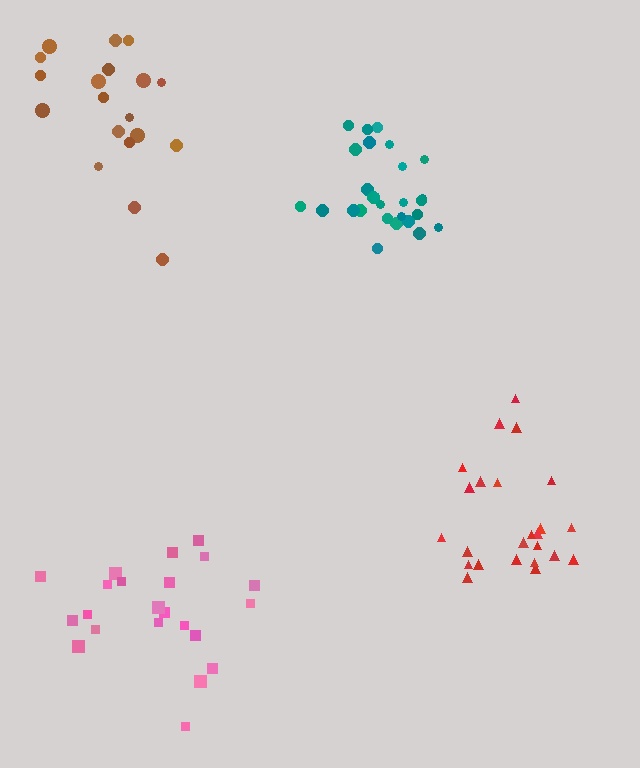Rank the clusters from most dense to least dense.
teal, red, brown, pink.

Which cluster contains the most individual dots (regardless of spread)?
Teal (27).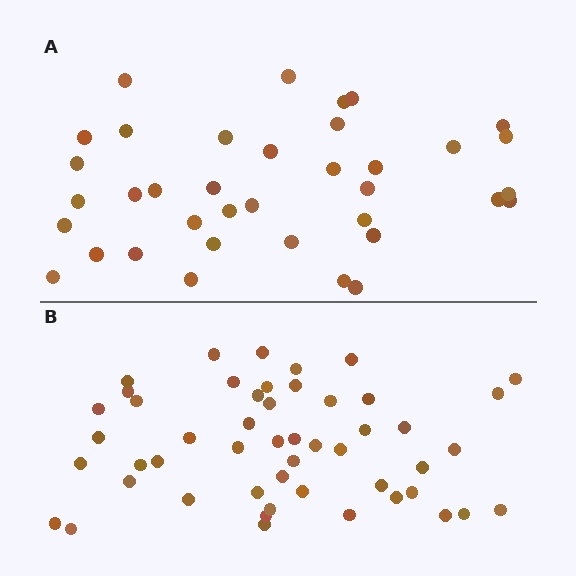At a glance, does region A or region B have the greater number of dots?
Region B (the bottom region) has more dots.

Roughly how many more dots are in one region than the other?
Region B has approximately 15 more dots than region A.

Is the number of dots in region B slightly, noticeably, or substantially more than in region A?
Region B has noticeably more, but not dramatically so. The ratio is roughly 1.4 to 1.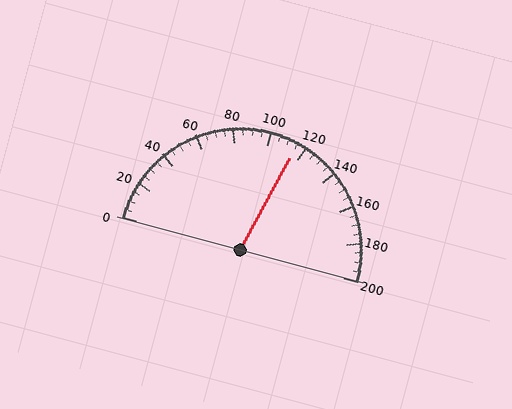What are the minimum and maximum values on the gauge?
The gauge ranges from 0 to 200.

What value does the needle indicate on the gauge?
The needle indicates approximately 115.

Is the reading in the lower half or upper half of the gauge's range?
The reading is in the upper half of the range (0 to 200).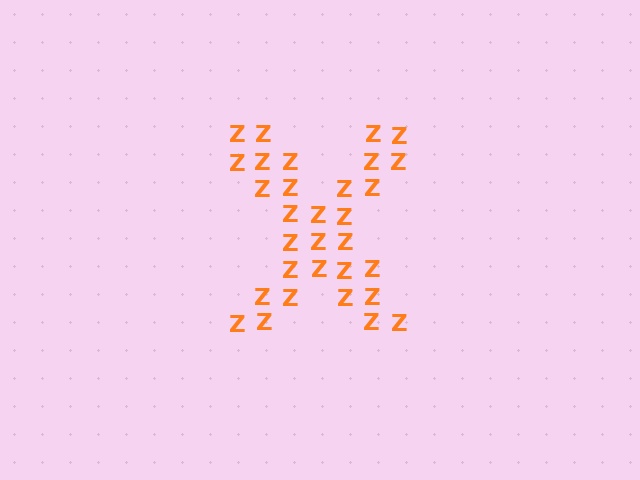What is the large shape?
The large shape is the letter X.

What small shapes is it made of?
It is made of small letter Z's.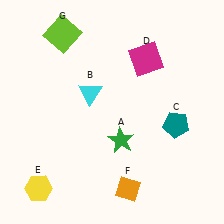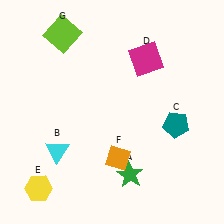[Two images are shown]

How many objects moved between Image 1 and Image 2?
3 objects moved between the two images.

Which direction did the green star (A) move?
The green star (A) moved down.